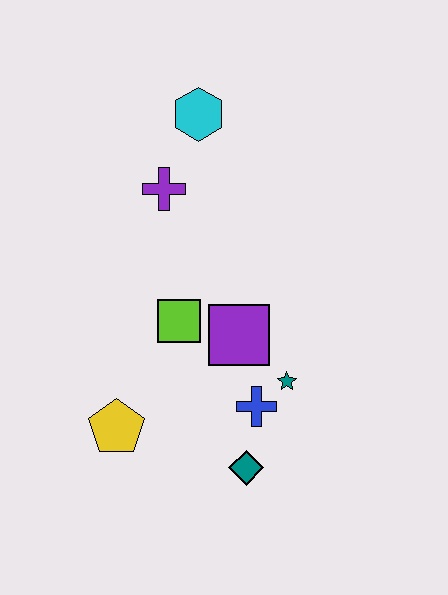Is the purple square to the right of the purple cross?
Yes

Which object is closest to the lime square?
The purple square is closest to the lime square.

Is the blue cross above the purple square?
No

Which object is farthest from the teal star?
The cyan hexagon is farthest from the teal star.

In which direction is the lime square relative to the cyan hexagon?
The lime square is below the cyan hexagon.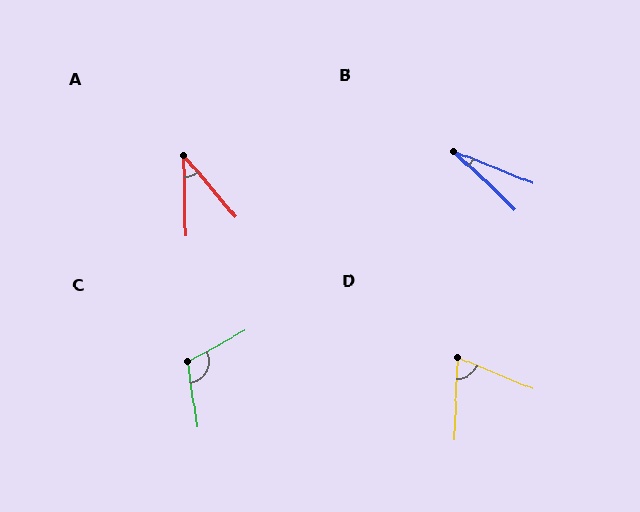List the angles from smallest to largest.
B (21°), A (39°), D (69°), C (110°).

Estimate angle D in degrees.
Approximately 69 degrees.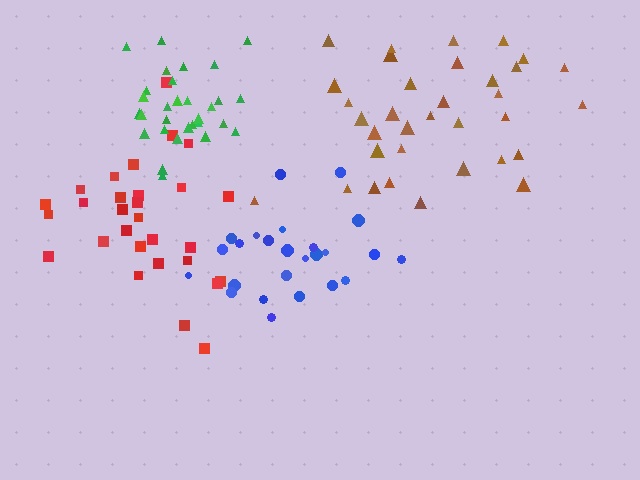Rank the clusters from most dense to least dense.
green, blue, red, brown.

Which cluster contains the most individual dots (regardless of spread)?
Brown (34).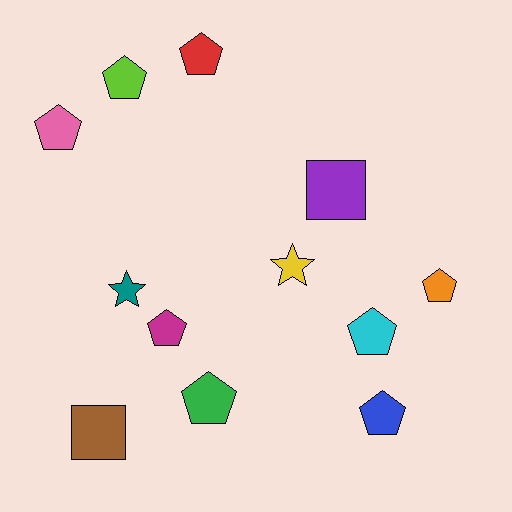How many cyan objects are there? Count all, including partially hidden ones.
There is 1 cyan object.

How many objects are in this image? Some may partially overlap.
There are 12 objects.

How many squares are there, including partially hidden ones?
There are 2 squares.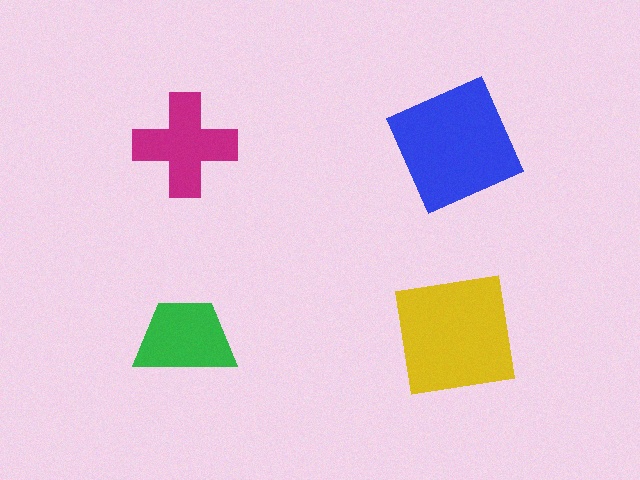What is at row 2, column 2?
A yellow square.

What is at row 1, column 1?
A magenta cross.